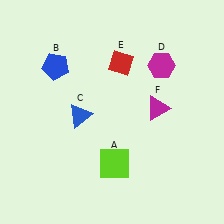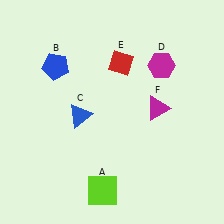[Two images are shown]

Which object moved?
The lime square (A) moved down.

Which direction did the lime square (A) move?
The lime square (A) moved down.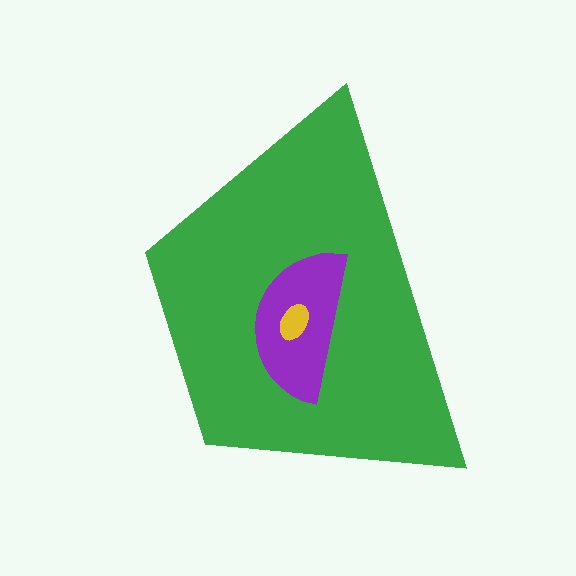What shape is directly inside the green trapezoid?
The purple semicircle.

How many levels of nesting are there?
3.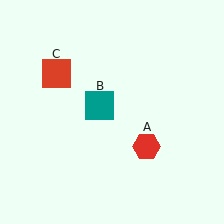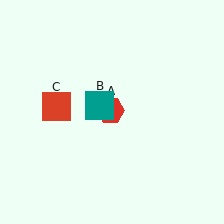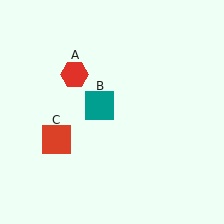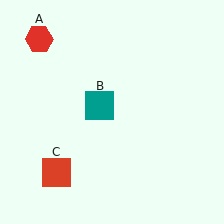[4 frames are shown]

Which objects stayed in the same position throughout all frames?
Teal square (object B) remained stationary.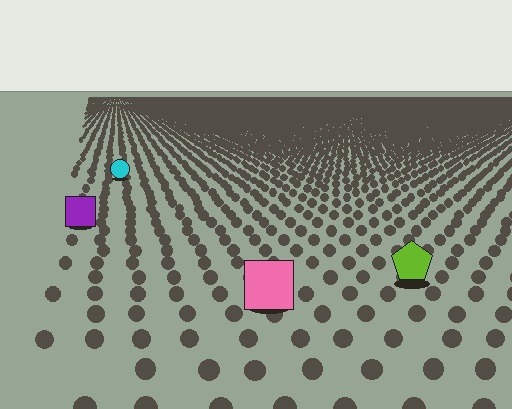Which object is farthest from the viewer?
The cyan circle is farthest from the viewer. It appears smaller and the ground texture around it is denser.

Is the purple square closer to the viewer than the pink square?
No. The pink square is closer — you can tell from the texture gradient: the ground texture is coarser near it.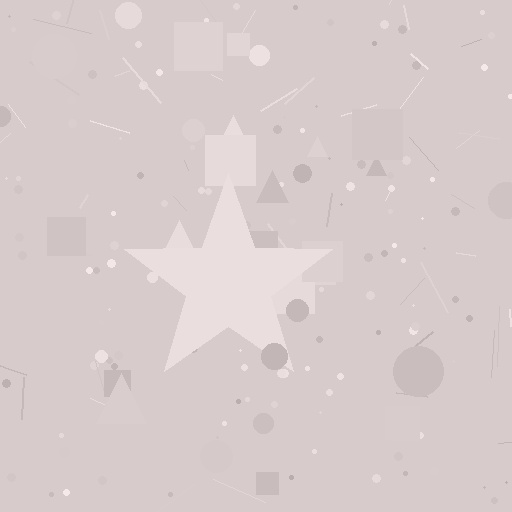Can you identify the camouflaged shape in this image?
The camouflaged shape is a star.